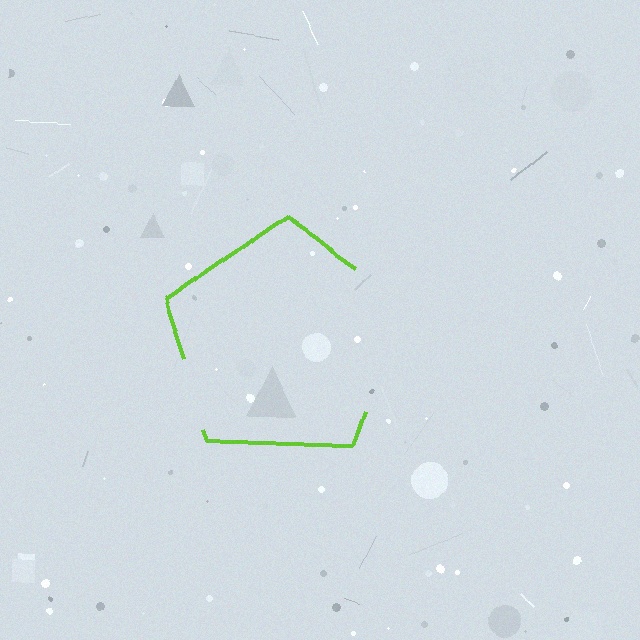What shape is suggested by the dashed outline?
The dashed outline suggests a pentagon.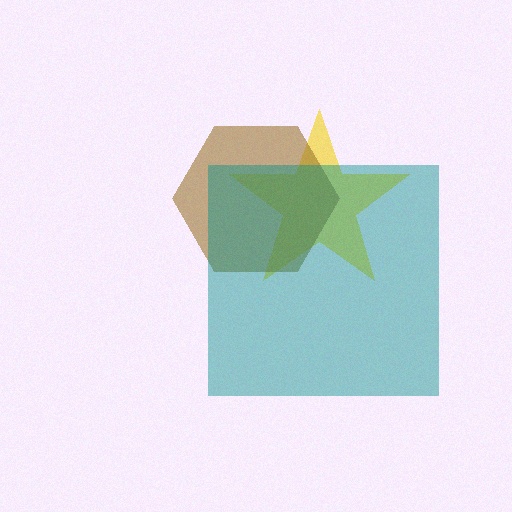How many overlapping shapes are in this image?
There are 3 overlapping shapes in the image.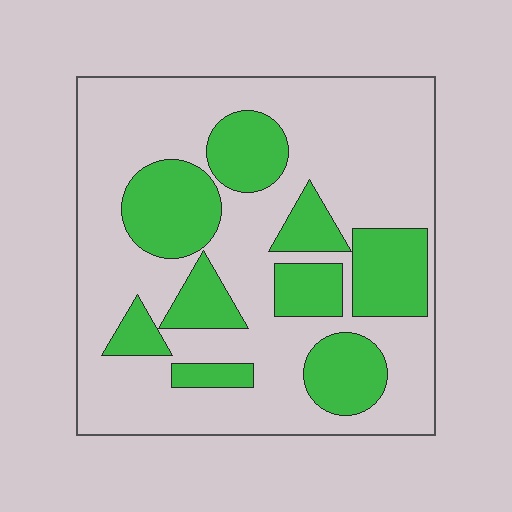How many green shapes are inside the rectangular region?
9.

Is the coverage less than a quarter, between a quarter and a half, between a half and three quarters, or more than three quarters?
Between a quarter and a half.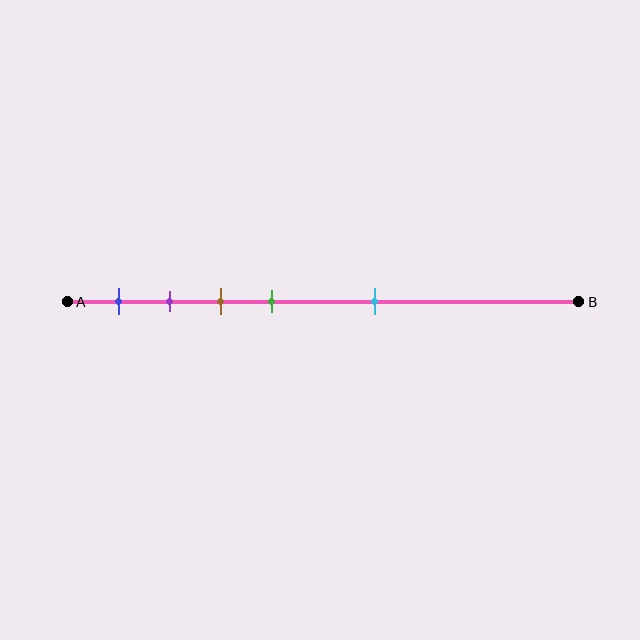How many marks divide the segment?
There are 5 marks dividing the segment.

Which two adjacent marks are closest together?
The purple and brown marks are the closest adjacent pair.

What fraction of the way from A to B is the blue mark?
The blue mark is approximately 10% (0.1) of the way from A to B.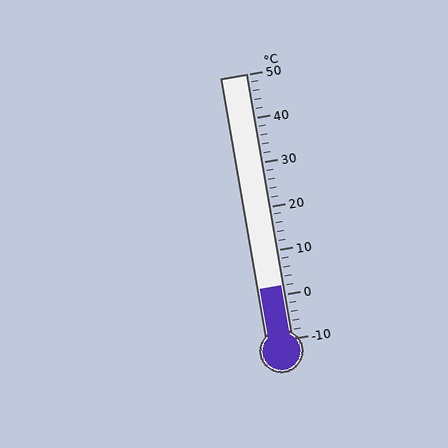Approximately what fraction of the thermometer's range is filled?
The thermometer is filled to approximately 20% of its range.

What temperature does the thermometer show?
The thermometer shows approximately 2°C.